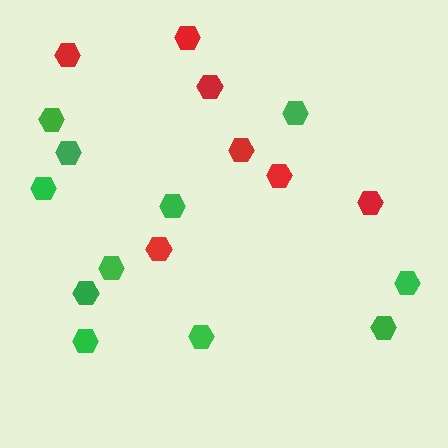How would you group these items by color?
There are 2 groups: one group of red hexagons (7) and one group of green hexagons (11).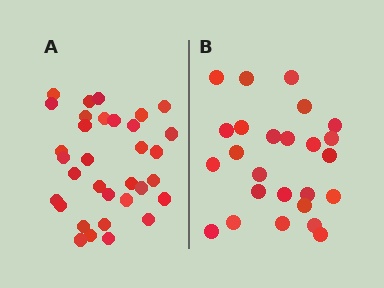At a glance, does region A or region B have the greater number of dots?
Region A (the left region) has more dots.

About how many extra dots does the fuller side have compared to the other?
Region A has roughly 8 or so more dots than region B.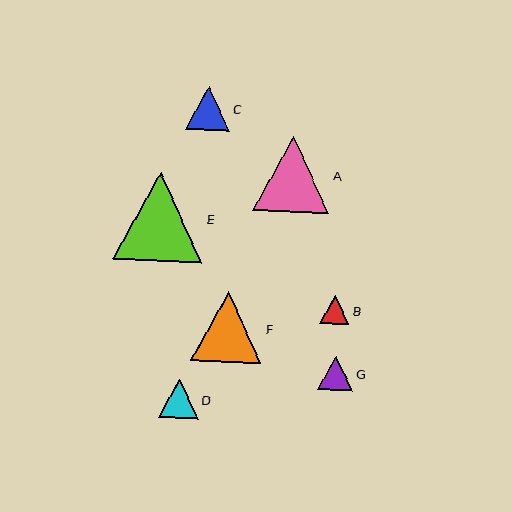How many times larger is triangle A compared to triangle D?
Triangle A is approximately 1.9 times the size of triangle D.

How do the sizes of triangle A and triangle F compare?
Triangle A and triangle F are approximately the same size.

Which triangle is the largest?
Triangle E is the largest with a size of approximately 89 pixels.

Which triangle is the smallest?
Triangle B is the smallest with a size of approximately 29 pixels.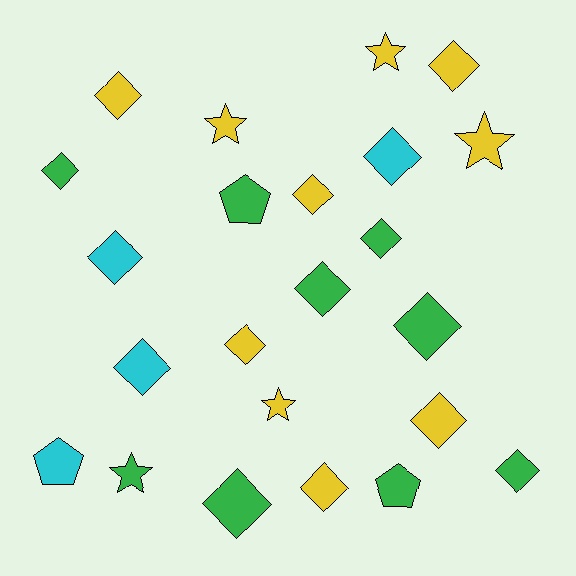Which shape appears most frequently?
Diamond, with 15 objects.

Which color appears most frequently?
Yellow, with 10 objects.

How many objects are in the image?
There are 23 objects.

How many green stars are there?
There is 1 green star.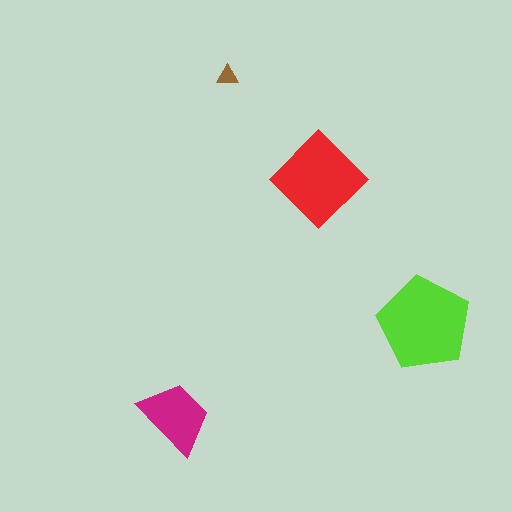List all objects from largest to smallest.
The lime pentagon, the red diamond, the magenta trapezoid, the brown triangle.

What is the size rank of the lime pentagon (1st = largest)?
1st.